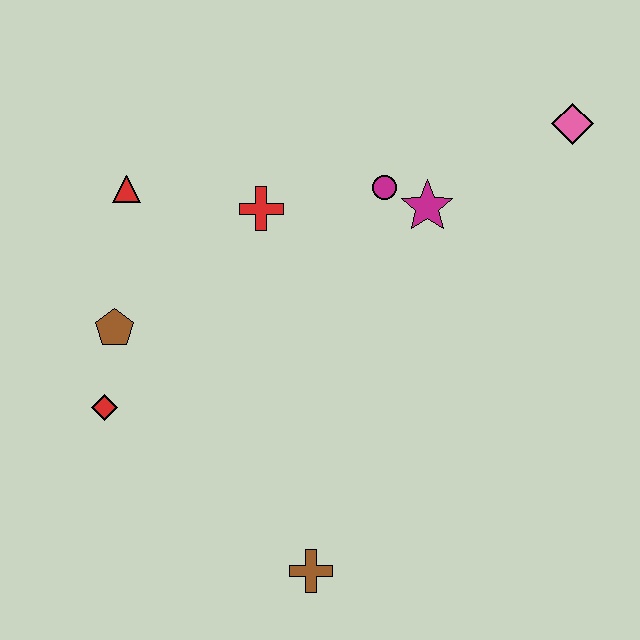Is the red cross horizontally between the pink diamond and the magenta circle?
No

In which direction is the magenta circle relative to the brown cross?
The magenta circle is above the brown cross.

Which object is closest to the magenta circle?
The magenta star is closest to the magenta circle.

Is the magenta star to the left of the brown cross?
No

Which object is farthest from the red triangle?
The pink diamond is farthest from the red triangle.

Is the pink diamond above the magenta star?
Yes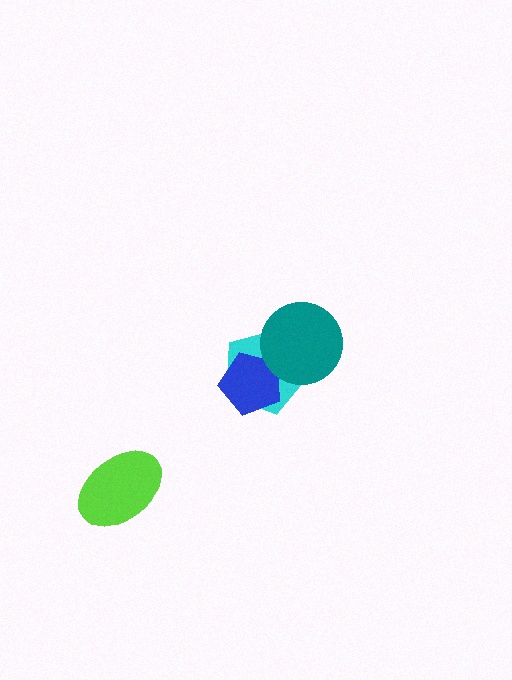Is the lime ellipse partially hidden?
No, no other shape covers it.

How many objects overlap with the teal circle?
2 objects overlap with the teal circle.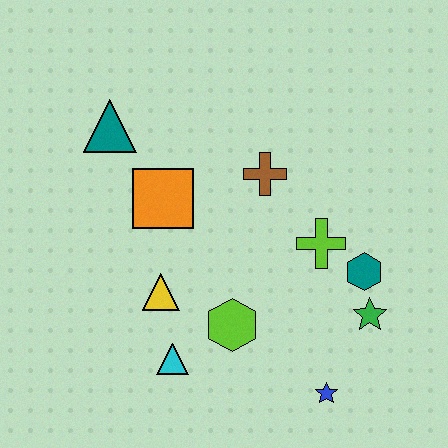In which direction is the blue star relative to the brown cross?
The blue star is below the brown cross.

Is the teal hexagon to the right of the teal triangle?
Yes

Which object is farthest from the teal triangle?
The blue star is farthest from the teal triangle.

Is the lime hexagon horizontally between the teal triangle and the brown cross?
Yes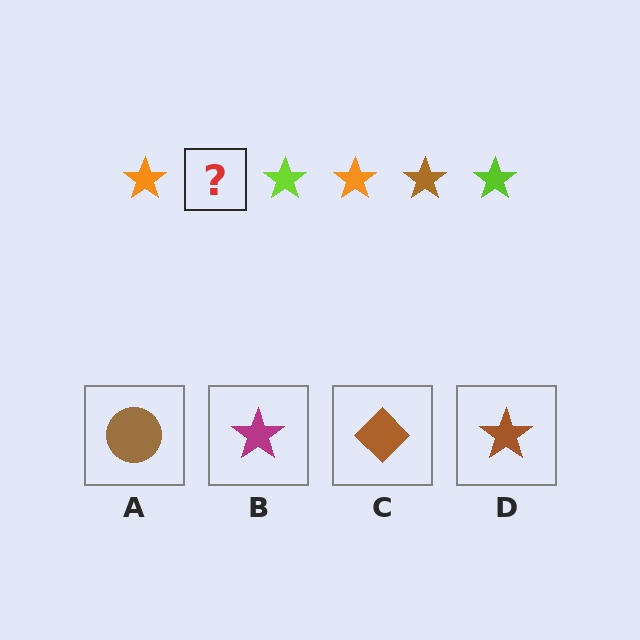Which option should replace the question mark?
Option D.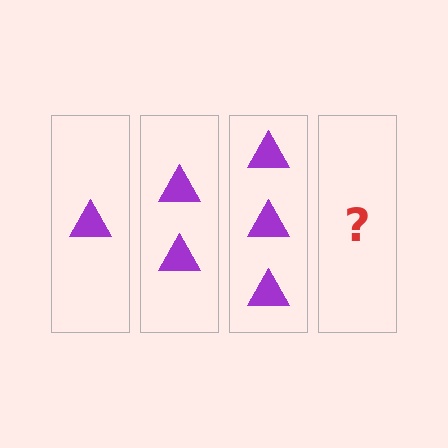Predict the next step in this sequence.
The next step is 4 triangles.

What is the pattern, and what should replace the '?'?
The pattern is that each step adds one more triangle. The '?' should be 4 triangles.